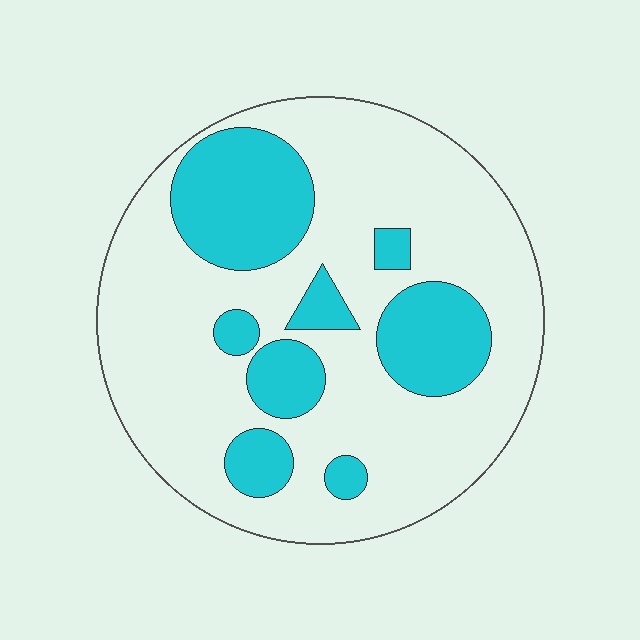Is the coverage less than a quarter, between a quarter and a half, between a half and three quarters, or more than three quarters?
Between a quarter and a half.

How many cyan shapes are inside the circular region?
8.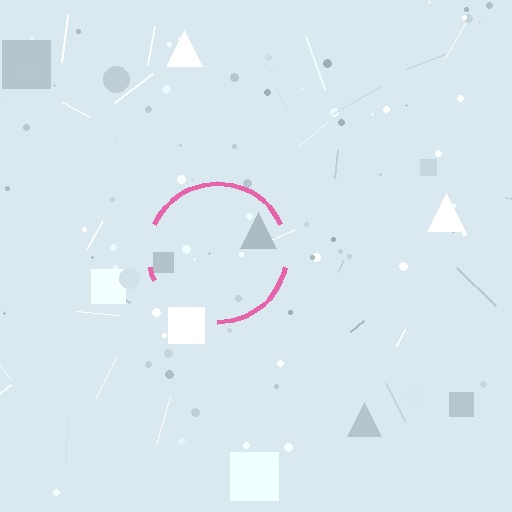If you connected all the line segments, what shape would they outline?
They would outline a circle.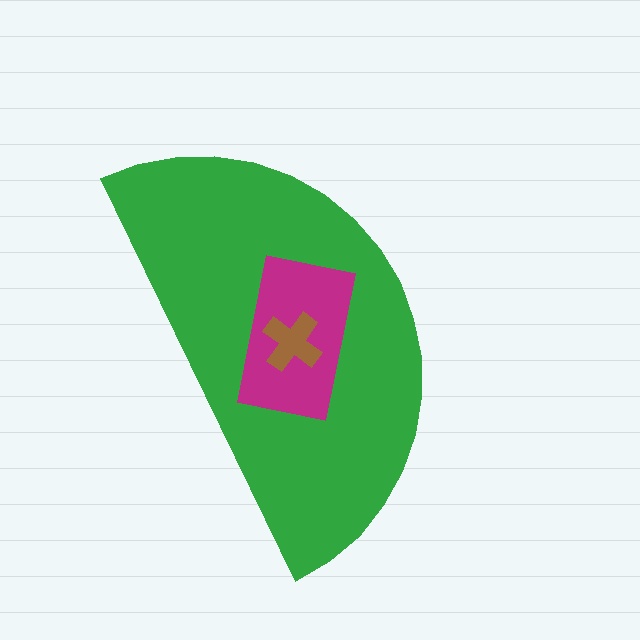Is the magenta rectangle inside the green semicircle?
Yes.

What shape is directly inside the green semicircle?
The magenta rectangle.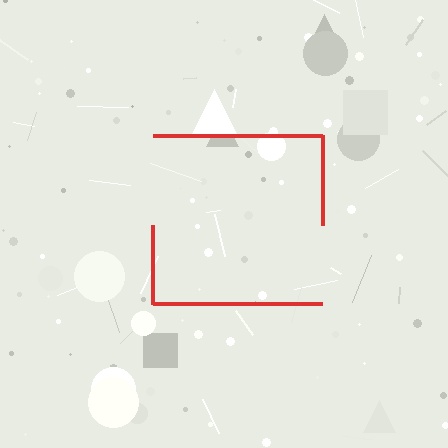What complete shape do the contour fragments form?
The contour fragments form a square.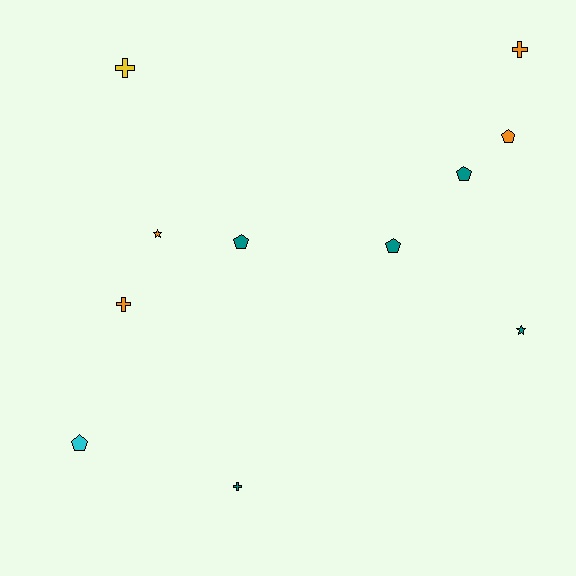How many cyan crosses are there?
There are no cyan crosses.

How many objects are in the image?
There are 11 objects.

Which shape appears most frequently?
Pentagon, with 5 objects.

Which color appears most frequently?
Teal, with 5 objects.